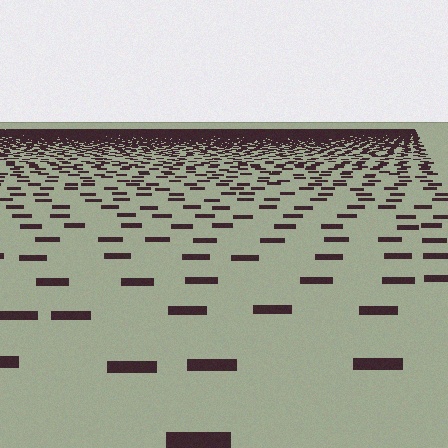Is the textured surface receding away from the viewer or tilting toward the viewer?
The surface is receding away from the viewer. Texture elements get smaller and denser toward the top.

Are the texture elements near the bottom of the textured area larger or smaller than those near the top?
Larger. Near the bottom, elements are closer to the viewer and appear at a bigger on-screen size.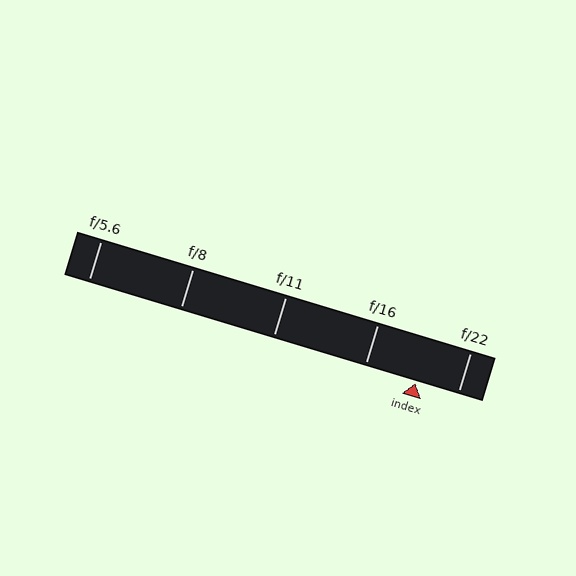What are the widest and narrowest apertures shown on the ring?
The widest aperture shown is f/5.6 and the narrowest is f/22.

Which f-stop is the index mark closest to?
The index mark is closest to f/22.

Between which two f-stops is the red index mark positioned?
The index mark is between f/16 and f/22.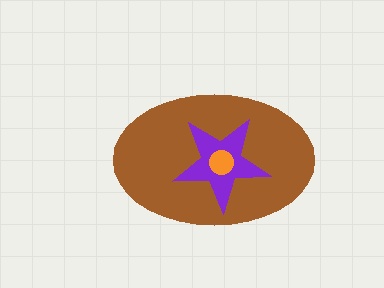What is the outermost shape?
The brown ellipse.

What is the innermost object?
The orange circle.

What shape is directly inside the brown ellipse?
The purple star.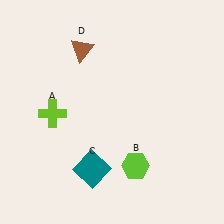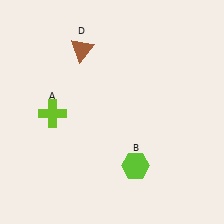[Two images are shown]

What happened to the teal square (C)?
The teal square (C) was removed in Image 2. It was in the bottom-left area of Image 1.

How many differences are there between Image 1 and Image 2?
There is 1 difference between the two images.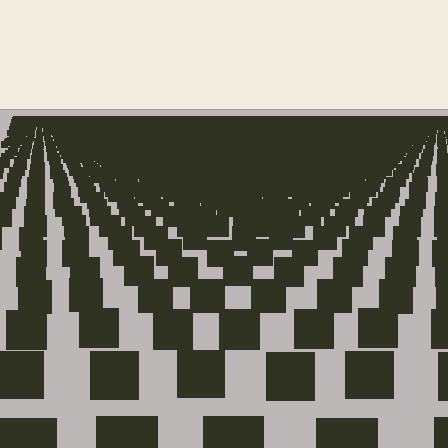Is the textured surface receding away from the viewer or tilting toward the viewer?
The surface is receding away from the viewer. Texture elements get smaller and denser toward the top.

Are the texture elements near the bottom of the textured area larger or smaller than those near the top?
Larger. Near the bottom, elements are closer to the viewer and appear at a bigger on-screen size.